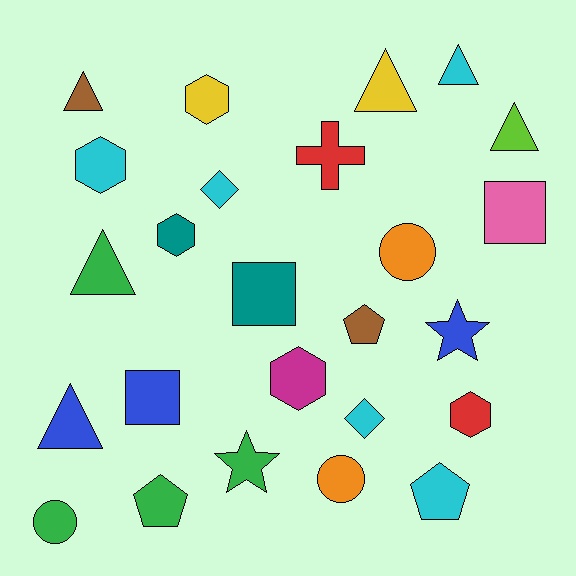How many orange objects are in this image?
There are 2 orange objects.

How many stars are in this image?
There are 2 stars.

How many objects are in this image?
There are 25 objects.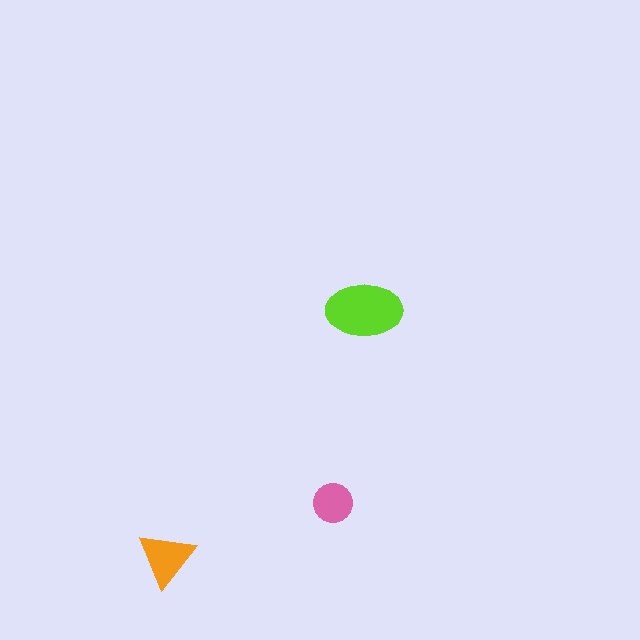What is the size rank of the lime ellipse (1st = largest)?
1st.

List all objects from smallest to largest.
The pink circle, the orange triangle, the lime ellipse.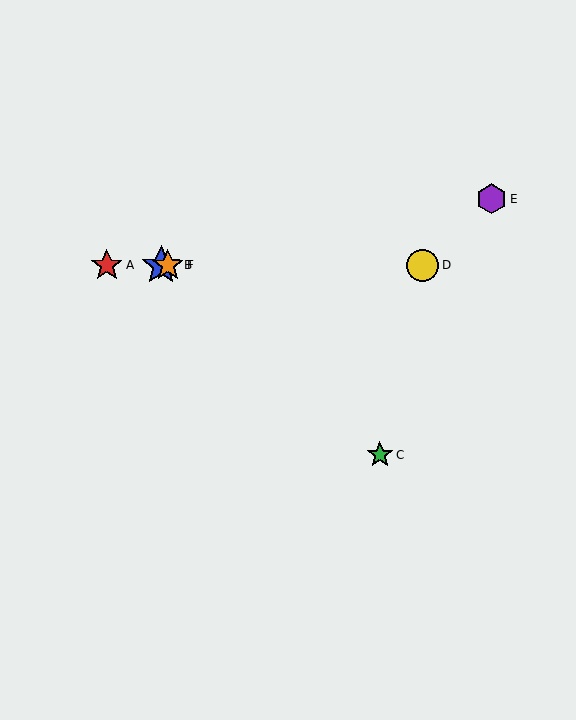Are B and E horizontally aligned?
No, B is at y≈265 and E is at y≈199.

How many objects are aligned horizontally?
4 objects (A, B, D, F) are aligned horizontally.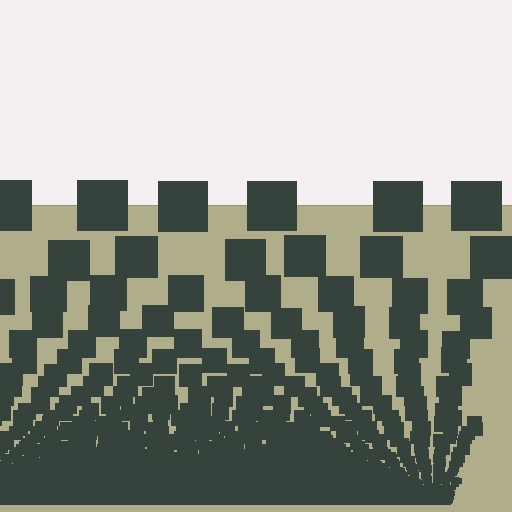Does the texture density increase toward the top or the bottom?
Density increases toward the bottom.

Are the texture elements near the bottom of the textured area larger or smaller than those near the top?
Smaller. The gradient is inverted — elements near the bottom are smaller and denser.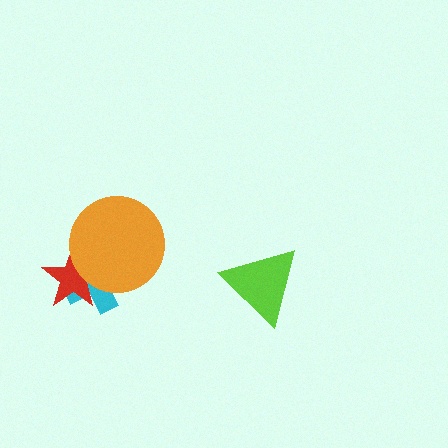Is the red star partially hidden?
Yes, it is partially covered by another shape.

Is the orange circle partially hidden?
No, no other shape covers it.